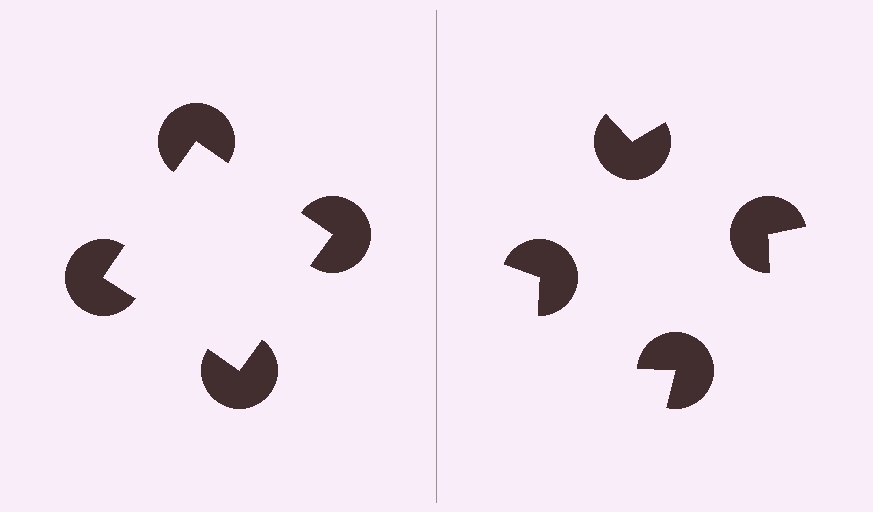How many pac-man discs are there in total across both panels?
8 — 4 on each side.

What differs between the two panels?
The pac-man discs are positioned identically on both sides; only the wedge orientations differ. On the left they align to a square; on the right they are misaligned.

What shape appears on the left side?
An illusory square.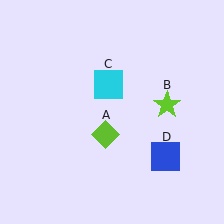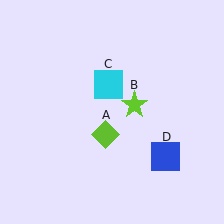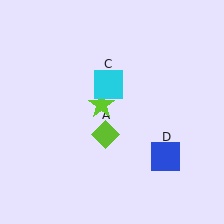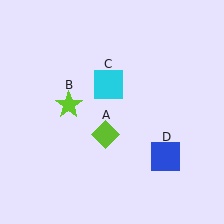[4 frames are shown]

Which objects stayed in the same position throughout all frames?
Lime diamond (object A) and cyan square (object C) and blue square (object D) remained stationary.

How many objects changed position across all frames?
1 object changed position: lime star (object B).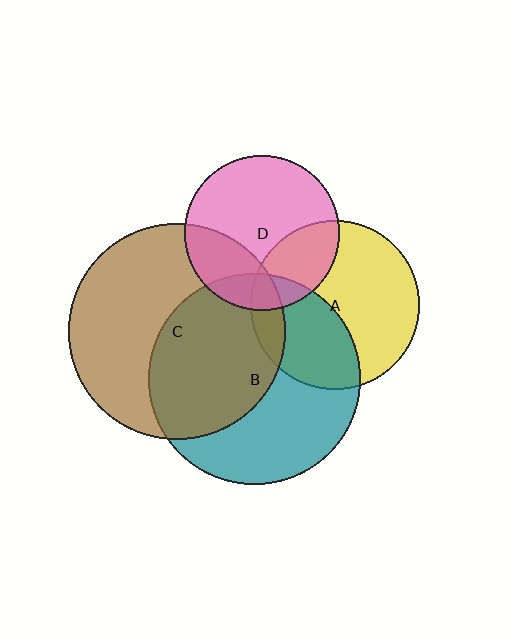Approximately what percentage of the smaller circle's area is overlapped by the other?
Approximately 40%.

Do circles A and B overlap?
Yes.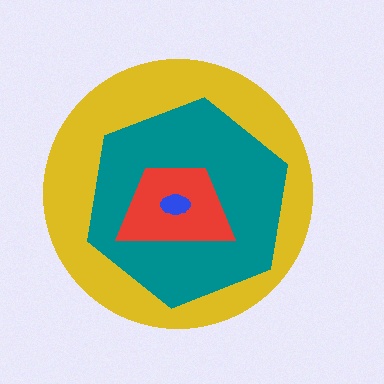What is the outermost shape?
The yellow circle.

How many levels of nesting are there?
4.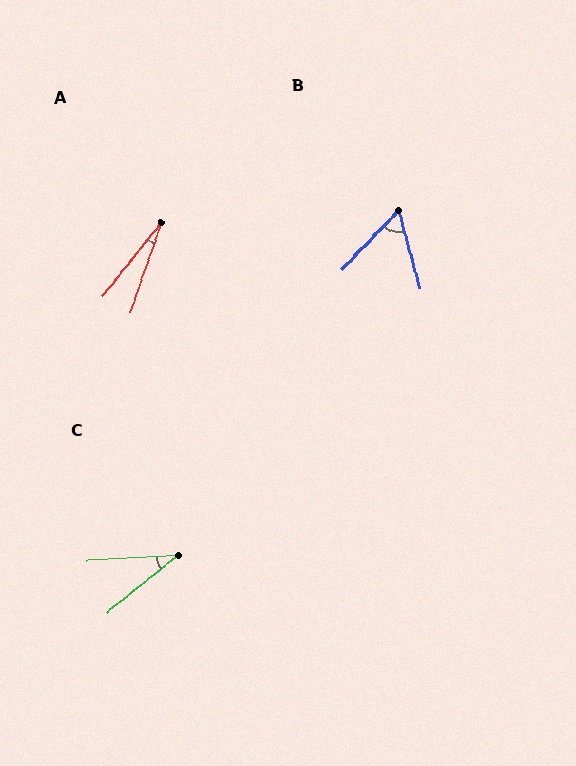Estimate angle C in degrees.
Approximately 35 degrees.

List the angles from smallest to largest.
A (20°), C (35°), B (59°).